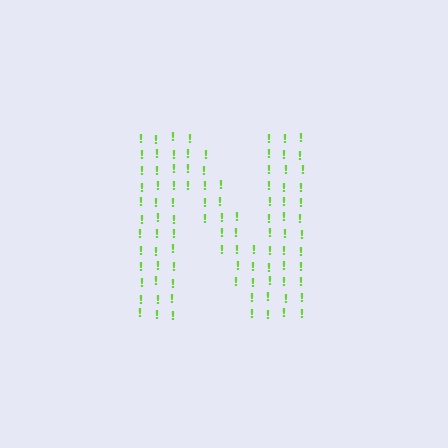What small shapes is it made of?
It is made of small exclamation marks.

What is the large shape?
The large shape is the letter N.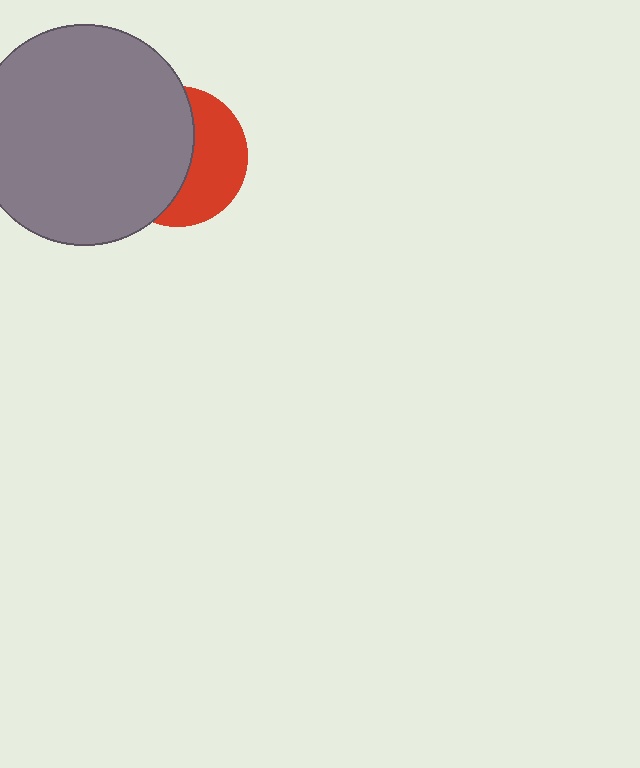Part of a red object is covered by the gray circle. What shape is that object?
It is a circle.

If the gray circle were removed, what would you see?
You would see the complete red circle.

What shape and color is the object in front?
The object in front is a gray circle.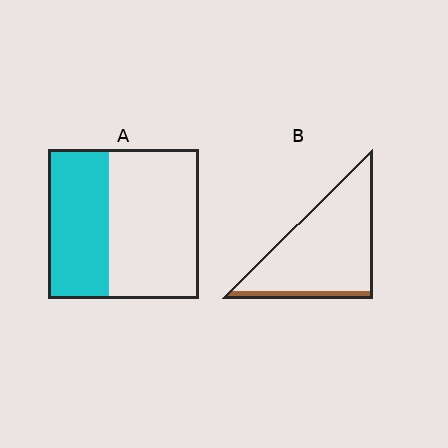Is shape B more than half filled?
No.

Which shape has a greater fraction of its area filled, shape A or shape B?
Shape A.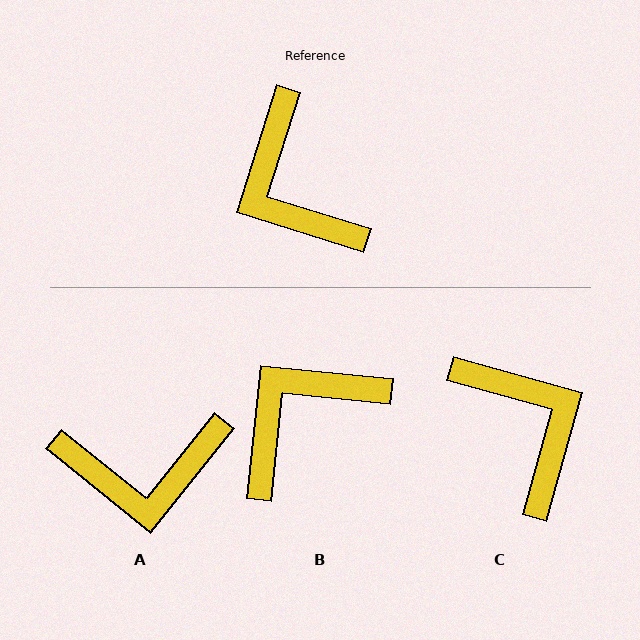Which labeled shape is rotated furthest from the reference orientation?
C, about 178 degrees away.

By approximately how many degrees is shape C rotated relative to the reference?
Approximately 178 degrees clockwise.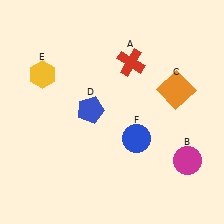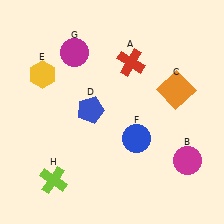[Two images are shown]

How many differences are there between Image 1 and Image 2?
There are 2 differences between the two images.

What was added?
A magenta circle (G), a lime cross (H) were added in Image 2.